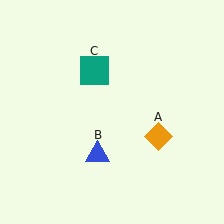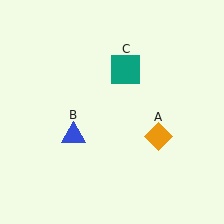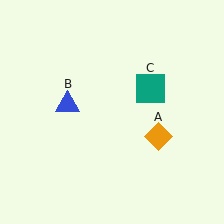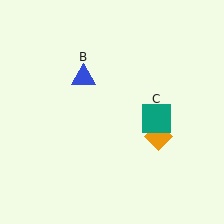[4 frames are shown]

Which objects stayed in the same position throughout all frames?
Orange diamond (object A) remained stationary.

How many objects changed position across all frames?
2 objects changed position: blue triangle (object B), teal square (object C).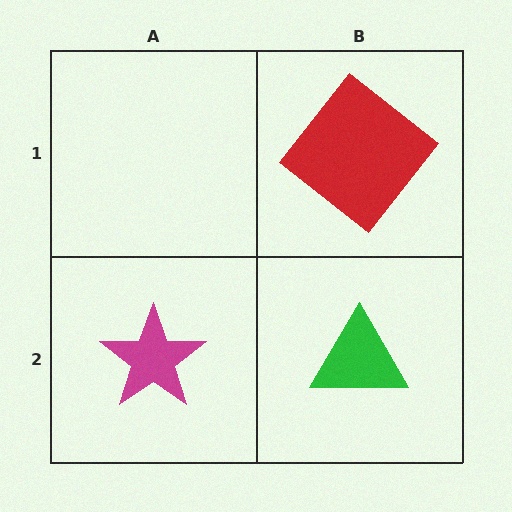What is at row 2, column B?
A green triangle.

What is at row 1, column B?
A red diamond.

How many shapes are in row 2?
2 shapes.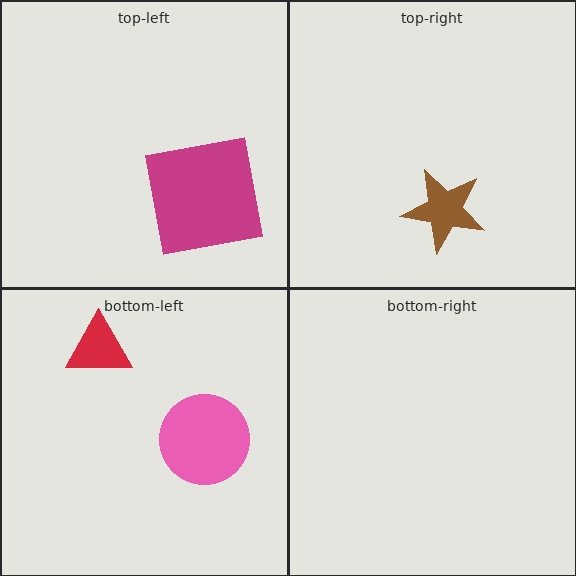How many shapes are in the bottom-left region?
2.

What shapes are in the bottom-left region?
The pink circle, the red triangle.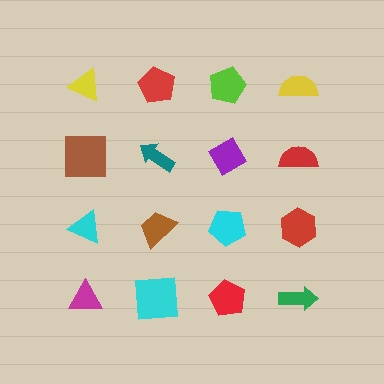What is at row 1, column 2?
A red pentagon.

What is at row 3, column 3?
A cyan pentagon.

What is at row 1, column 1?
A yellow triangle.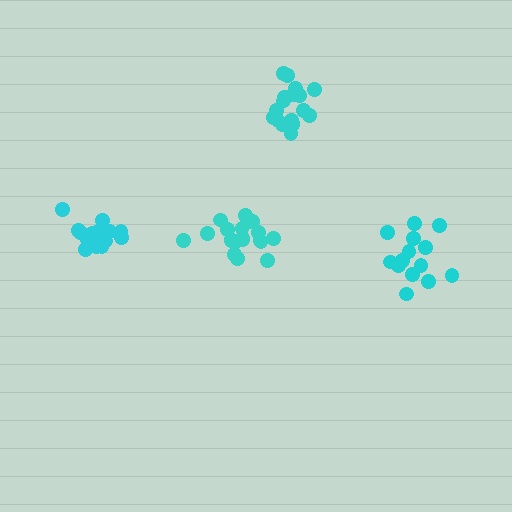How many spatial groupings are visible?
There are 4 spatial groupings.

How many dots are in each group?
Group 1: 20 dots, Group 2: 18 dots, Group 3: 14 dots, Group 4: 15 dots (67 total).